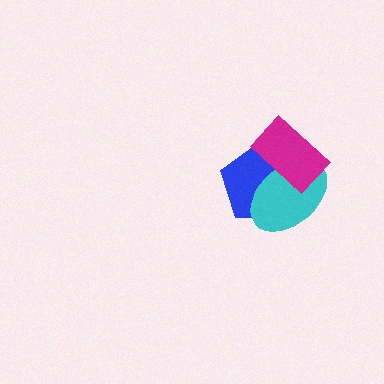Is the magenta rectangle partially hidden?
No, no other shape covers it.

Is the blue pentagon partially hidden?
Yes, it is partially covered by another shape.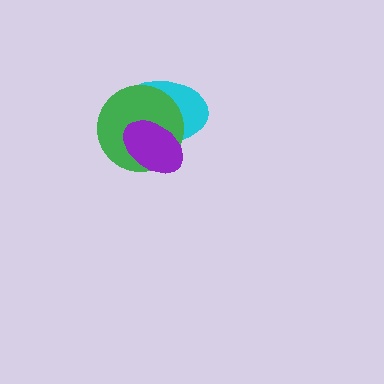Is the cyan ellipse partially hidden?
Yes, it is partially covered by another shape.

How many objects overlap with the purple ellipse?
2 objects overlap with the purple ellipse.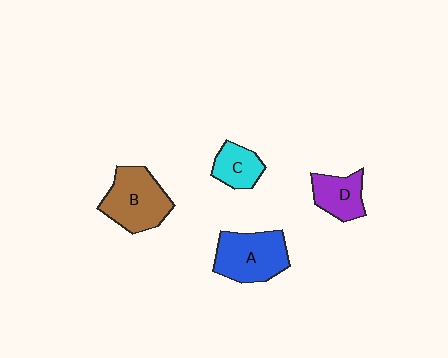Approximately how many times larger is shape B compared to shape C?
Approximately 1.9 times.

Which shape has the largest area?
Shape B (brown).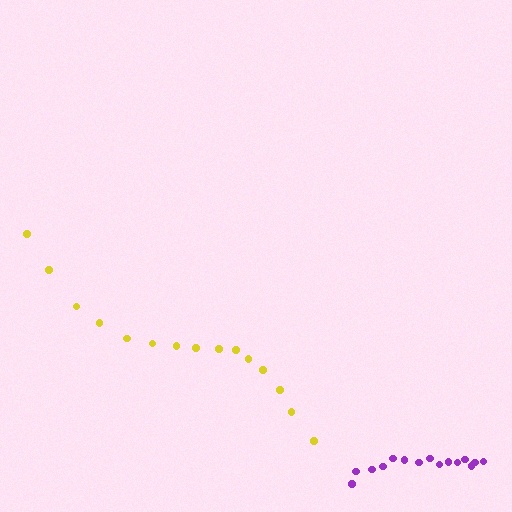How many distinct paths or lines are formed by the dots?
There are 2 distinct paths.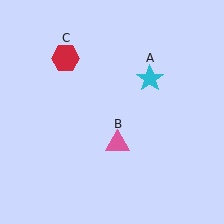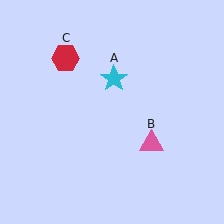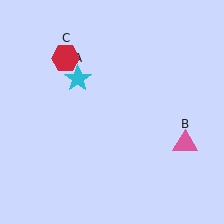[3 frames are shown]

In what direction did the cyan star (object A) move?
The cyan star (object A) moved left.